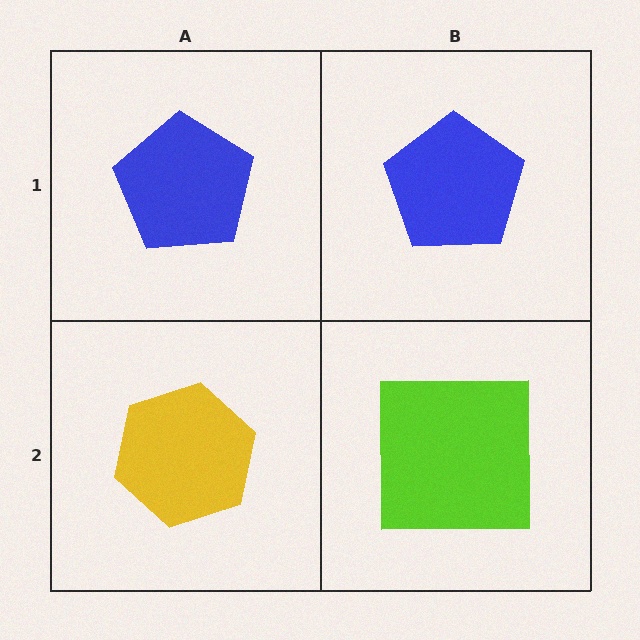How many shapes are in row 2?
2 shapes.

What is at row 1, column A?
A blue pentagon.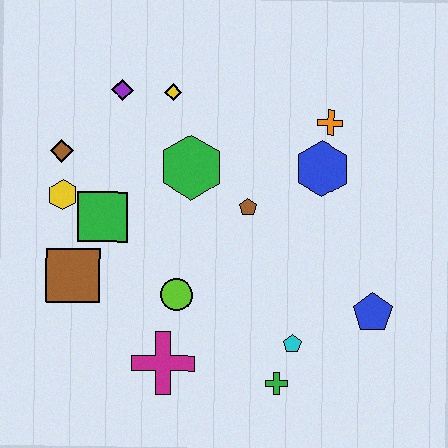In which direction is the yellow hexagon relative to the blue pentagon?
The yellow hexagon is to the left of the blue pentagon.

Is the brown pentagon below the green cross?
No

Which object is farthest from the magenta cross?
The orange cross is farthest from the magenta cross.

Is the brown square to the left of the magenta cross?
Yes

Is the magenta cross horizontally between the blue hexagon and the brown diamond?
Yes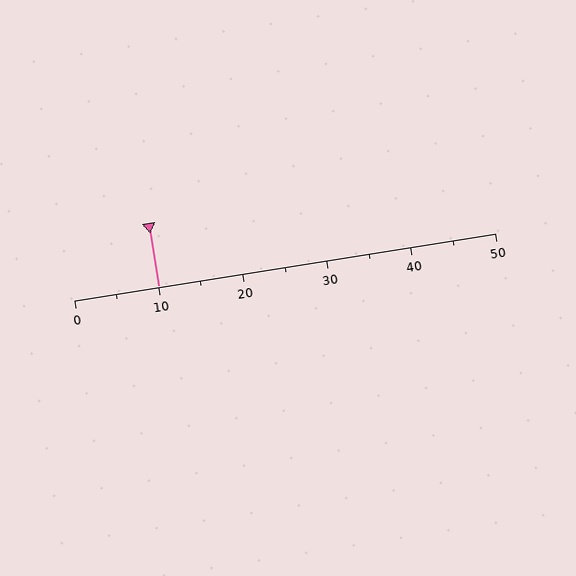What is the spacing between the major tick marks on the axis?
The major ticks are spaced 10 apart.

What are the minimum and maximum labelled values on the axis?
The axis runs from 0 to 50.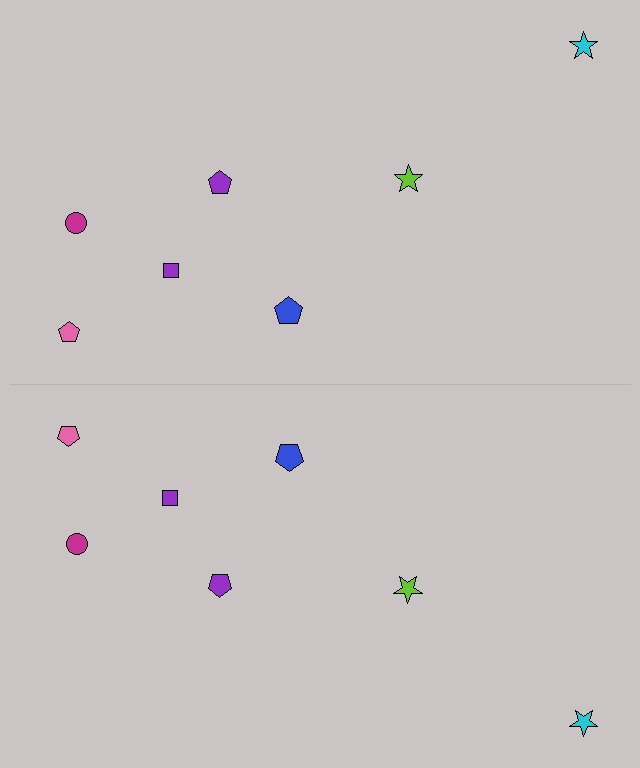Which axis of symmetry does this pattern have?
The pattern has a horizontal axis of symmetry running through the center of the image.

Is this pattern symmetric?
Yes, this pattern has bilateral (reflection) symmetry.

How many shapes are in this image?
There are 14 shapes in this image.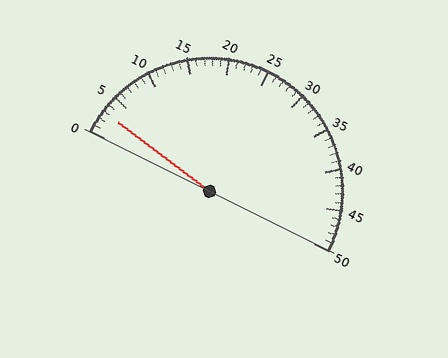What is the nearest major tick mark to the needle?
The nearest major tick mark is 5.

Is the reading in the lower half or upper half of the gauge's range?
The reading is in the lower half of the range (0 to 50).